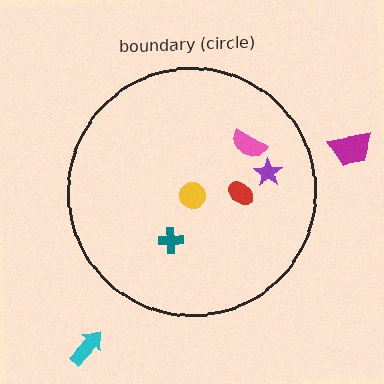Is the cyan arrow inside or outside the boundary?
Outside.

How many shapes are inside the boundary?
5 inside, 2 outside.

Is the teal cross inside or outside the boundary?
Inside.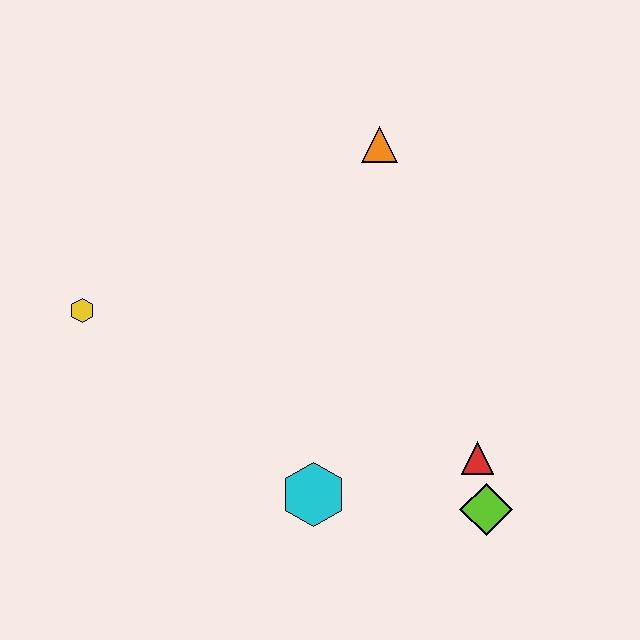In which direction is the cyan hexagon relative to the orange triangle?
The cyan hexagon is below the orange triangle.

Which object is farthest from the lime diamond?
The yellow hexagon is farthest from the lime diamond.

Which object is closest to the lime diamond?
The red triangle is closest to the lime diamond.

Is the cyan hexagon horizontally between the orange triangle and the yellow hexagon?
Yes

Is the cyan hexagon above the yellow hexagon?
No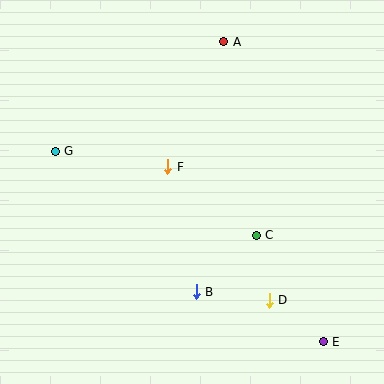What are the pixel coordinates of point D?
Point D is at (269, 300).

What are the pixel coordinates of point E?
Point E is at (323, 342).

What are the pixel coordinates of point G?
Point G is at (55, 151).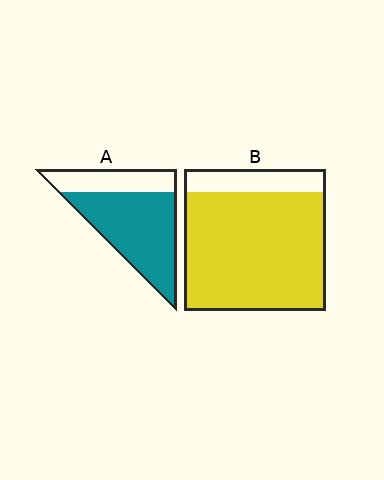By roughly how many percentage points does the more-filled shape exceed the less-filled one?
By roughly 15 percentage points (B over A).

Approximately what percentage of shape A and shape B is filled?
A is approximately 70% and B is approximately 85%.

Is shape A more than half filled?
Yes.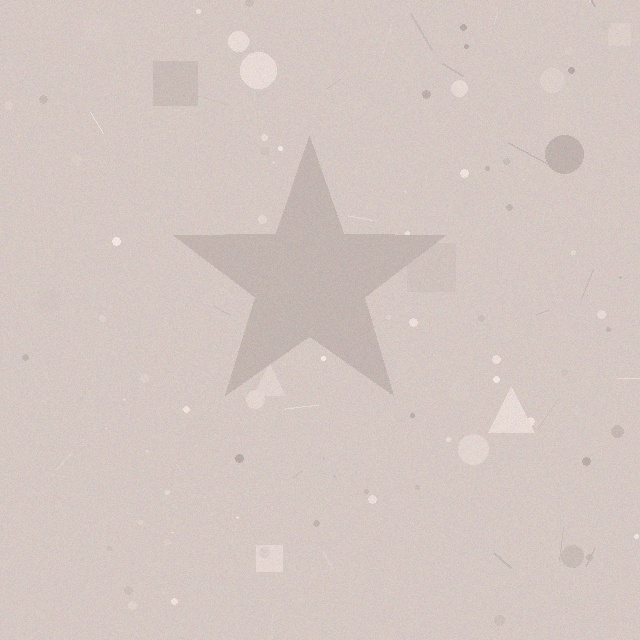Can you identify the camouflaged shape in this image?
The camouflaged shape is a star.